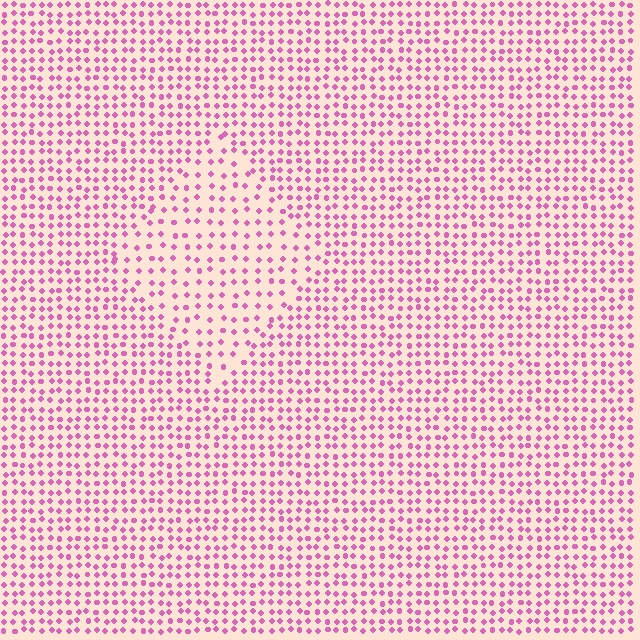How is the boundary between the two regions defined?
The boundary is defined by a change in element density (approximately 1.7x ratio). All elements are the same color, size, and shape.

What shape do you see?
I see a diamond.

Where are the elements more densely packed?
The elements are more densely packed outside the diamond boundary.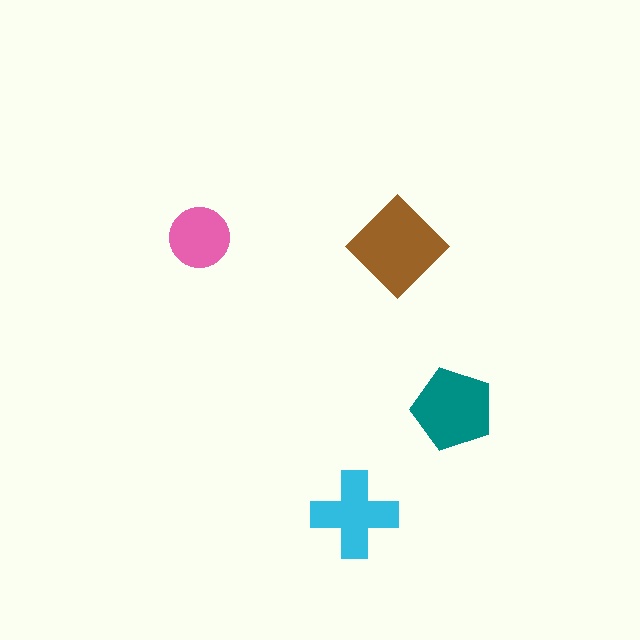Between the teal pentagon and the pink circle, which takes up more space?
The teal pentagon.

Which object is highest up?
The pink circle is topmost.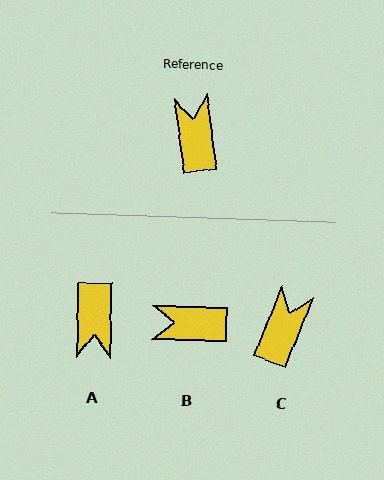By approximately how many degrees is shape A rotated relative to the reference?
Approximately 172 degrees counter-clockwise.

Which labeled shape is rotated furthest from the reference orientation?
A, about 172 degrees away.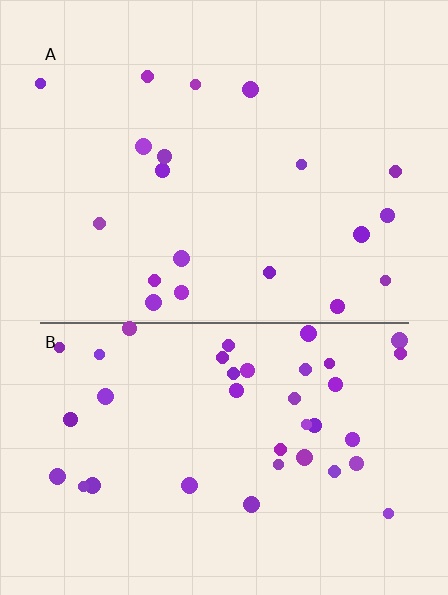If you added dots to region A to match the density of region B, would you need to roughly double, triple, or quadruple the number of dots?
Approximately double.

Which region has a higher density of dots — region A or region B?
B (the bottom).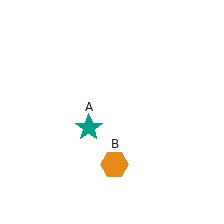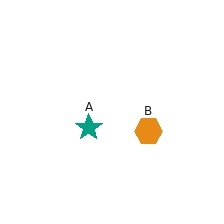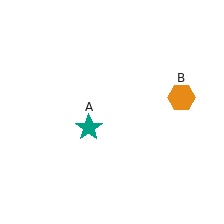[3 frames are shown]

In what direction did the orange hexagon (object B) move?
The orange hexagon (object B) moved up and to the right.